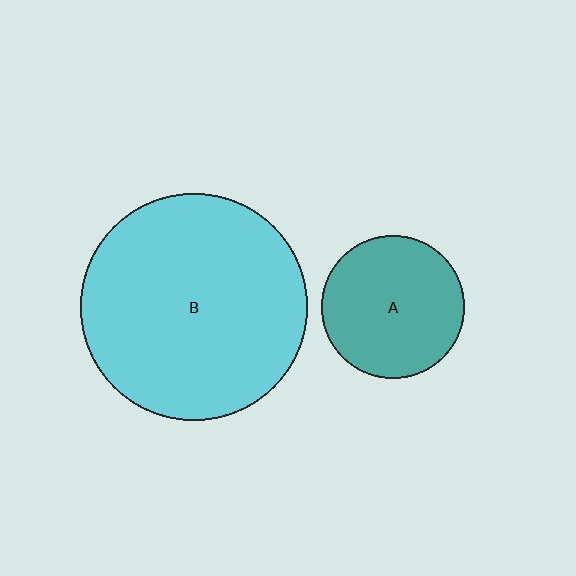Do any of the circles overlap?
No, none of the circles overlap.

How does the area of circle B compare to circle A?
Approximately 2.5 times.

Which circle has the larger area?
Circle B (cyan).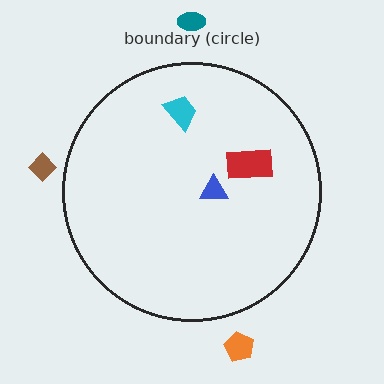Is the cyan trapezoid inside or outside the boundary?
Inside.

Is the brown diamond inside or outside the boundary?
Outside.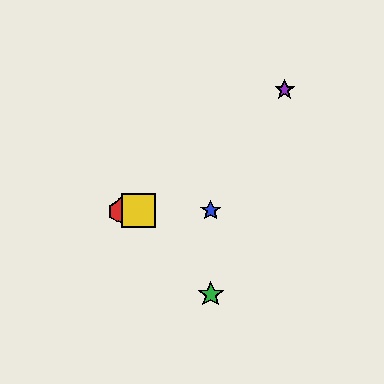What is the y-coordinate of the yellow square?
The yellow square is at y≈211.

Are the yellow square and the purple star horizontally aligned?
No, the yellow square is at y≈211 and the purple star is at y≈90.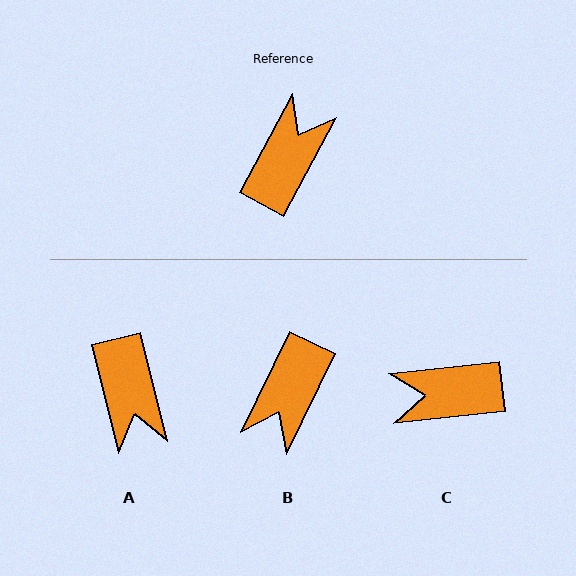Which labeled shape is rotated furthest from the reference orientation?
B, about 177 degrees away.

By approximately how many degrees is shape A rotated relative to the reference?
Approximately 138 degrees clockwise.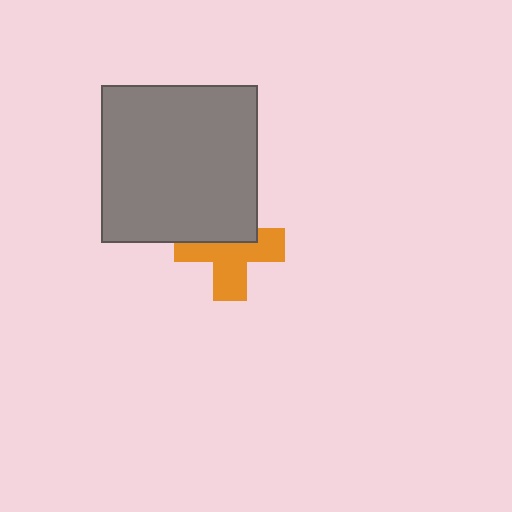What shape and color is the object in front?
The object in front is a gray square.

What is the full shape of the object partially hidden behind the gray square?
The partially hidden object is an orange cross.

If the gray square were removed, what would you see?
You would see the complete orange cross.